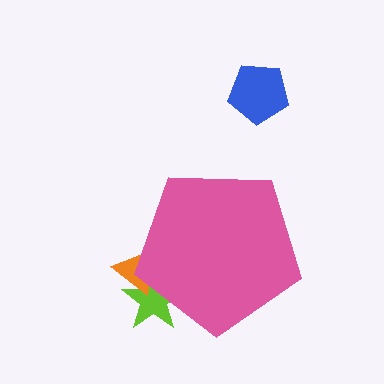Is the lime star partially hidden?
Yes, the lime star is partially hidden behind the pink pentagon.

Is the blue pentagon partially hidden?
No, the blue pentagon is fully visible.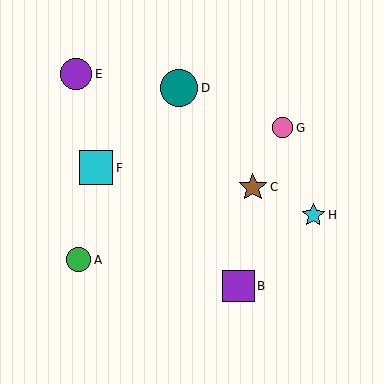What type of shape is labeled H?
Shape H is a cyan star.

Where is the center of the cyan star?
The center of the cyan star is at (313, 215).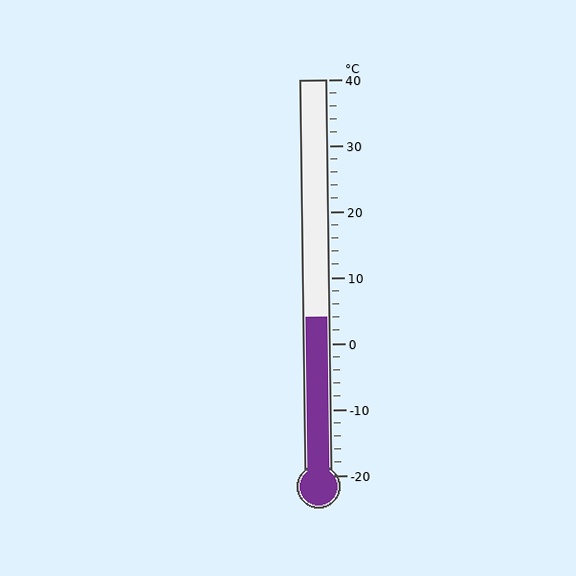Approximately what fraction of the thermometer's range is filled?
The thermometer is filled to approximately 40% of its range.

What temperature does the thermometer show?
The thermometer shows approximately 4°C.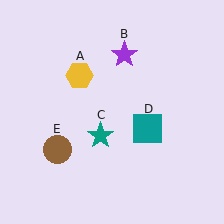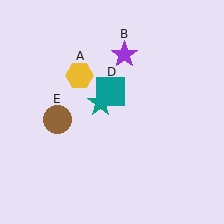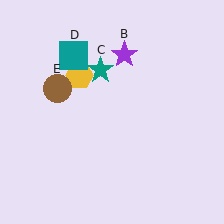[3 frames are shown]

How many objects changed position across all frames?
3 objects changed position: teal star (object C), teal square (object D), brown circle (object E).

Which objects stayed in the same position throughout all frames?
Yellow hexagon (object A) and purple star (object B) remained stationary.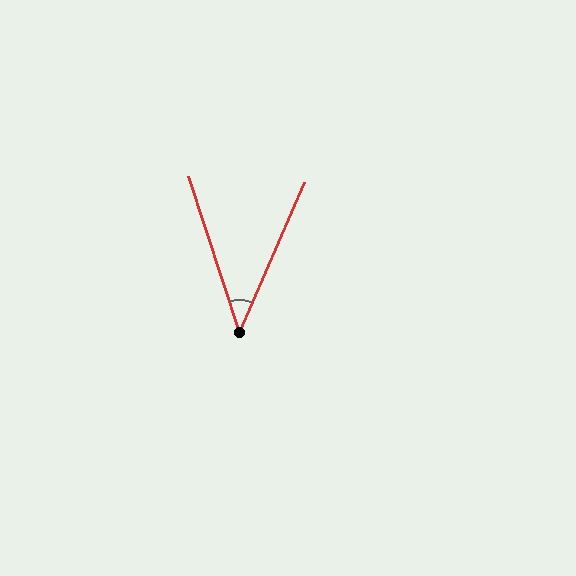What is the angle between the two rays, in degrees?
Approximately 41 degrees.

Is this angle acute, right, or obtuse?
It is acute.